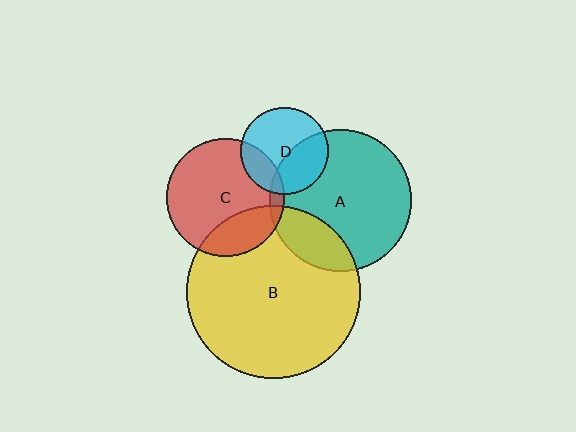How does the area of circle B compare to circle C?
Approximately 2.1 times.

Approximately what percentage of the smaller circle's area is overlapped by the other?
Approximately 5%.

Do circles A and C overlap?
Yes.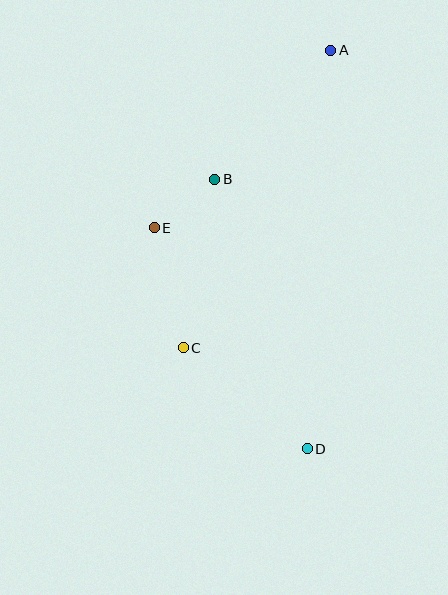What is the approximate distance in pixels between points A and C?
The distance between A and C is approximately 332 pixels.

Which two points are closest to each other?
Points B and E are closest to each other.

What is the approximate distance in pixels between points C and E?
The distance between C and E is approximately 123 pixels.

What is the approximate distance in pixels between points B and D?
The distance between B and D is approximately 285 pixels.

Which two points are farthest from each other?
Points A and D are farthest from each other.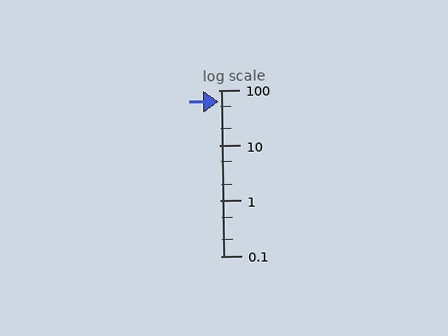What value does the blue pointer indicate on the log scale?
The pointer indicates approximately 63.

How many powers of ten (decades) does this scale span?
The scale spans 3 decades, from 0.1 to 100.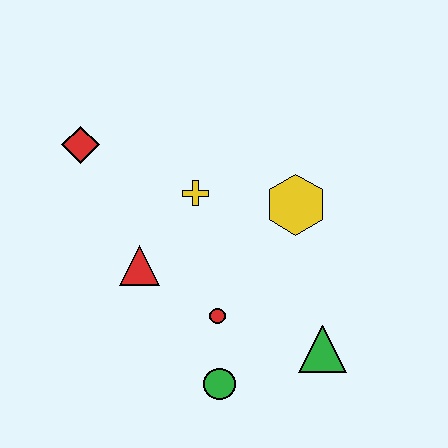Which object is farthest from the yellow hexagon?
The red diamond is farthest from the yellow hexagon.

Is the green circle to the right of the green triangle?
No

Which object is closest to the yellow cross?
The red triangle is closest to the yellow cross.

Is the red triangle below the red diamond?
Yes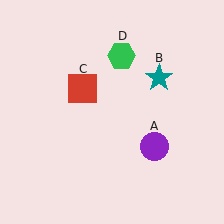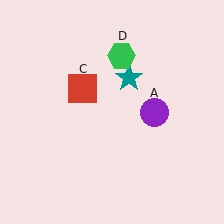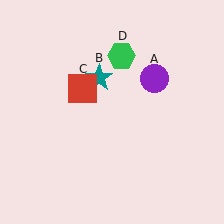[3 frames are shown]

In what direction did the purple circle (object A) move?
The purple circle (object A) moved up.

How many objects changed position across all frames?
2 objects changed position: purple circle (object A), teal star (object B).